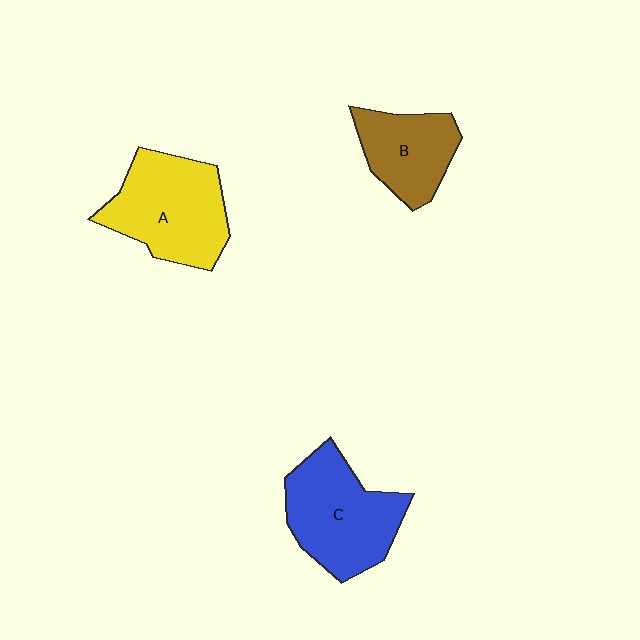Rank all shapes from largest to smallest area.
From largest to smallest: A (yellow), C (blue), B (brown).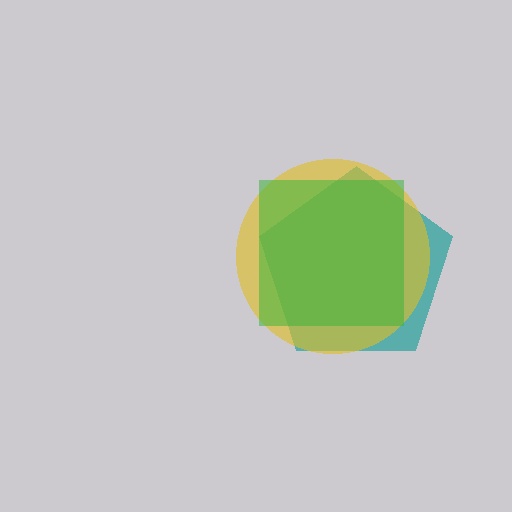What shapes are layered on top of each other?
The layered shapes are: a teal pentagon, a yellow circle, a green square.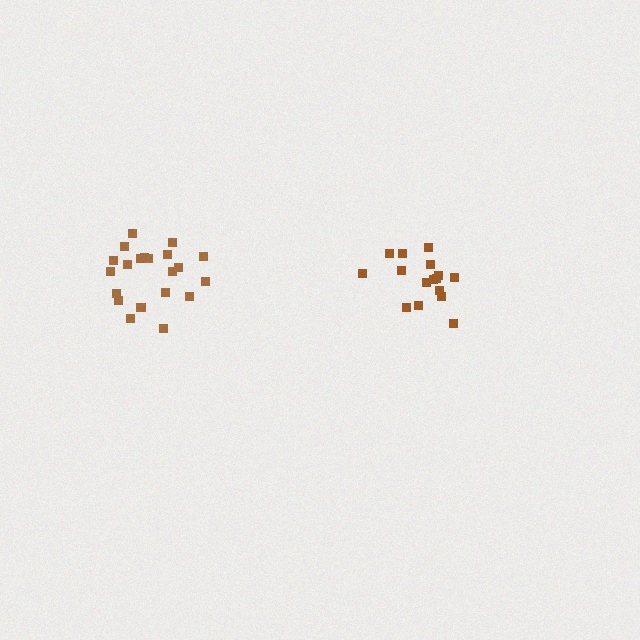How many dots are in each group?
Group 1: 21 dots, Group 2: 16 dots (37 total).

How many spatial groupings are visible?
There are 2 spatial groupings.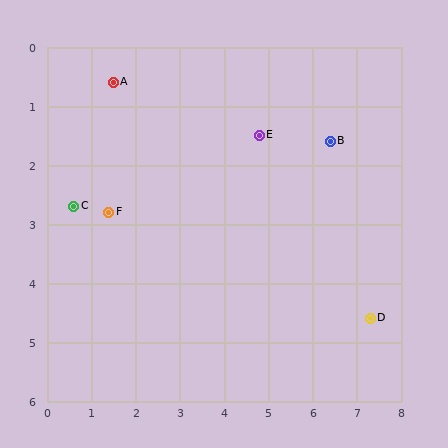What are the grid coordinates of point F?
Point F is at approximately (1.4, 2.8).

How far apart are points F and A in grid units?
Points F and A are about 2.2 grid units apart.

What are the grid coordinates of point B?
Point B is at approximately (6.4, 1.6).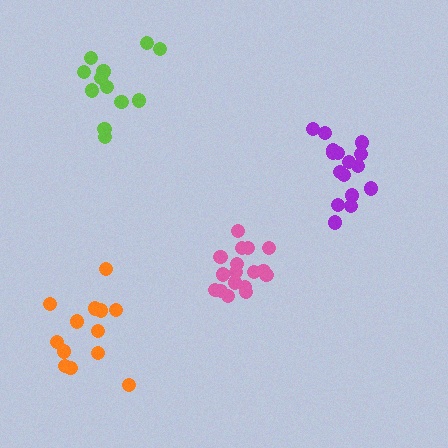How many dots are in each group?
Group 1: 17 dots, Group 2: 12 dots, Group 3: 16 dots, Group 4: 13 dots (58 total).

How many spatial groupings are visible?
There are 4 spatial groupings.